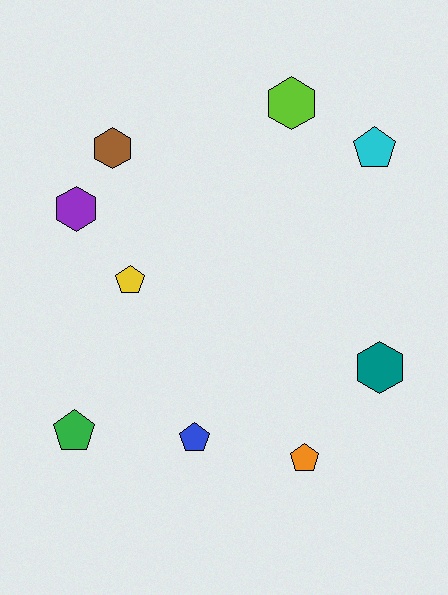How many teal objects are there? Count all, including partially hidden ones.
There is 1 teal object.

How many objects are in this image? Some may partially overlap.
There are 9 objects.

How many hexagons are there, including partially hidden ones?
There are 4 hexagons.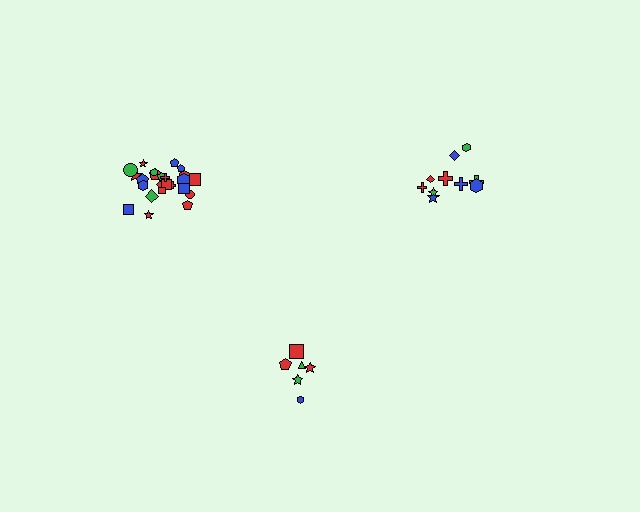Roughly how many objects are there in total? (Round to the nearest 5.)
Roughly 40 objects in total.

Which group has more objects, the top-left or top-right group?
The top-left group.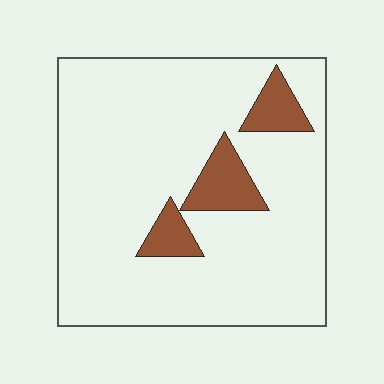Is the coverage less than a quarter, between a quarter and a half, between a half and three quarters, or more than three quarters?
Less than a quarter.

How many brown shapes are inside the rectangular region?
3.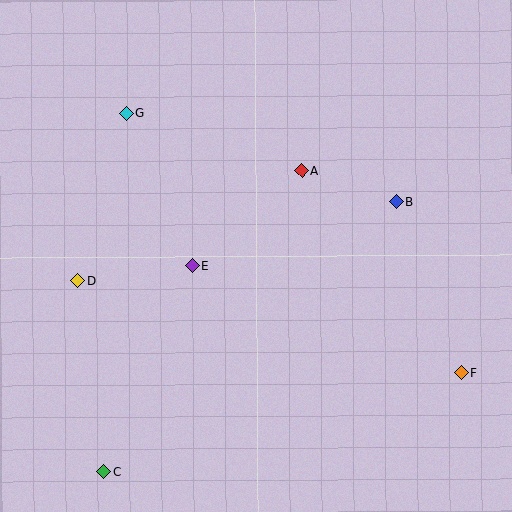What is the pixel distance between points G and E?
The distance between G and E is 167 pixels.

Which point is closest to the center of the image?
Point E at (192, 266) is closest to the center.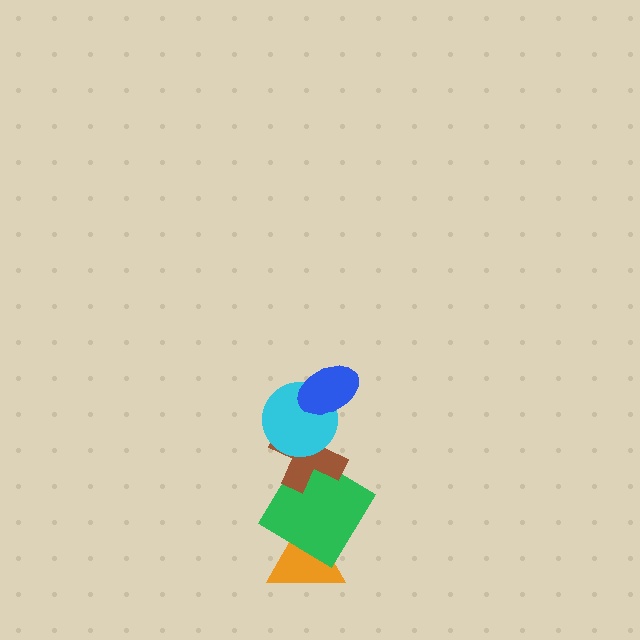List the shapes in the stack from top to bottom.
From top to bottom: the blue ellipse, the cyan circle, the brown cross, the green diamond, the orange triangle.